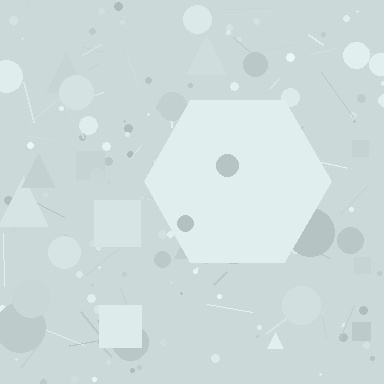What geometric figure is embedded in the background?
A hexagon is embedded in the background.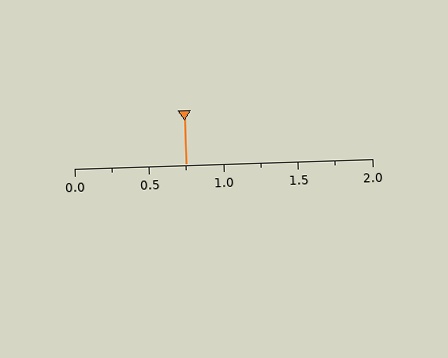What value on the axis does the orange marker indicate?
The marker indicates approximately 0.75.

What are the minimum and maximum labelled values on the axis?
The axis runs from 0.0 to 2.0.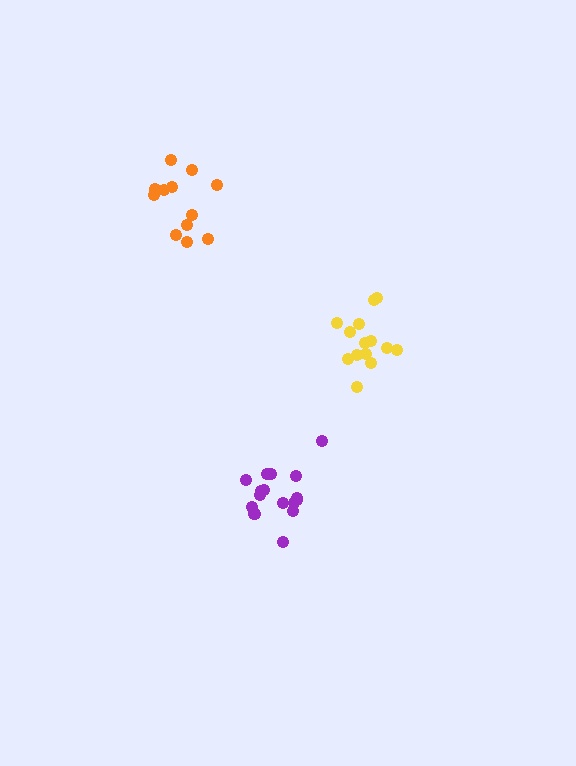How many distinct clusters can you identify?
There are 3 distinct clusters.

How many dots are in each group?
Group 1: 17 dots, Group 2: 12 dots, Group 3: 14 dots (43 total).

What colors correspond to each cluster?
The clusters are colored: purple, orange, yellow.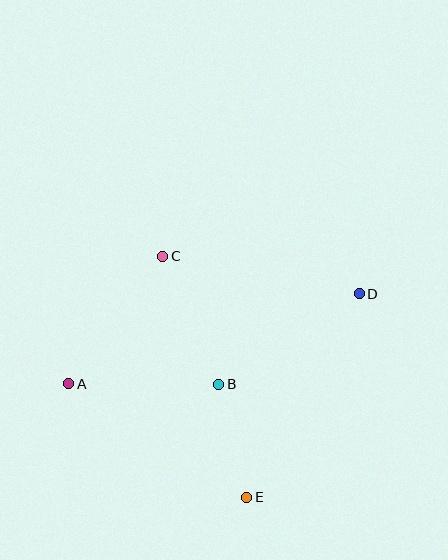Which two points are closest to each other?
Points B and E are closest to each other.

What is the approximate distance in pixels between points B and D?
The distance between B and D is approximately 167 pixels.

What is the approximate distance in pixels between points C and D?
The distance between C and D is approximately 200 pixels.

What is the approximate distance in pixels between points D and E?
The distance between D and E is approximately 233 pixels.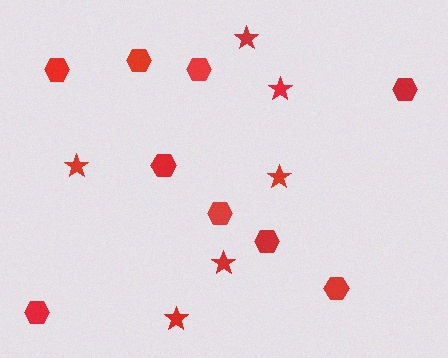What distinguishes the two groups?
There are 2 groups: one group of hexagons (9) and one group of stars (6).